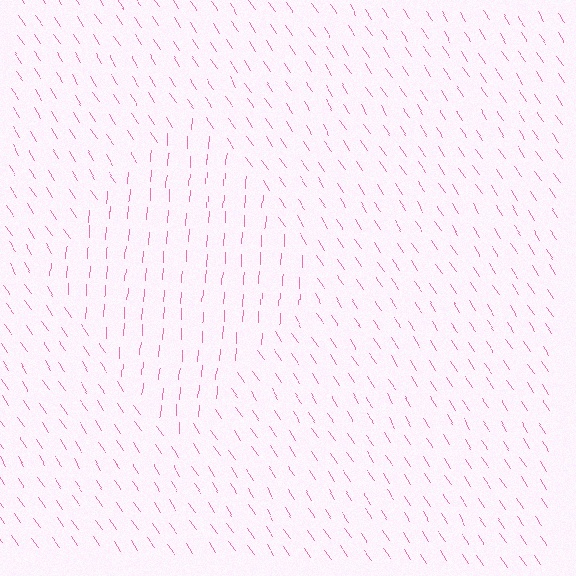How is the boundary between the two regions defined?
The boundary is defined purely by a change in line orientation (approximately 37 degrees difference). All lines are the same color and thickness.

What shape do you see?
I see a diamond.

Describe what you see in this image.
The image is filled with small pink line segments. A diamond region in the image has lines oriented differently from the surrounding lines, creating a visible texture boundary.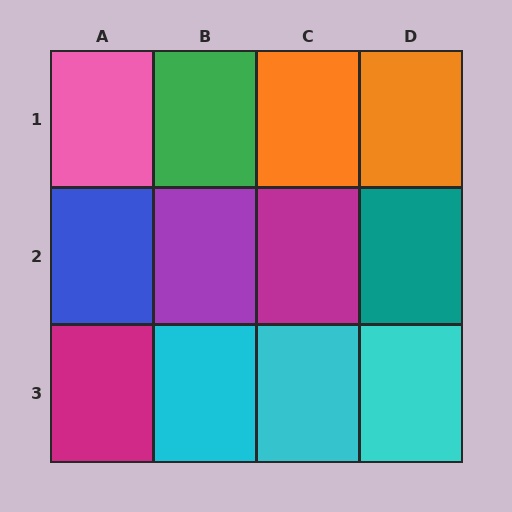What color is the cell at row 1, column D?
Orange.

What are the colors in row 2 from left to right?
Blue, purple, magenta, teal.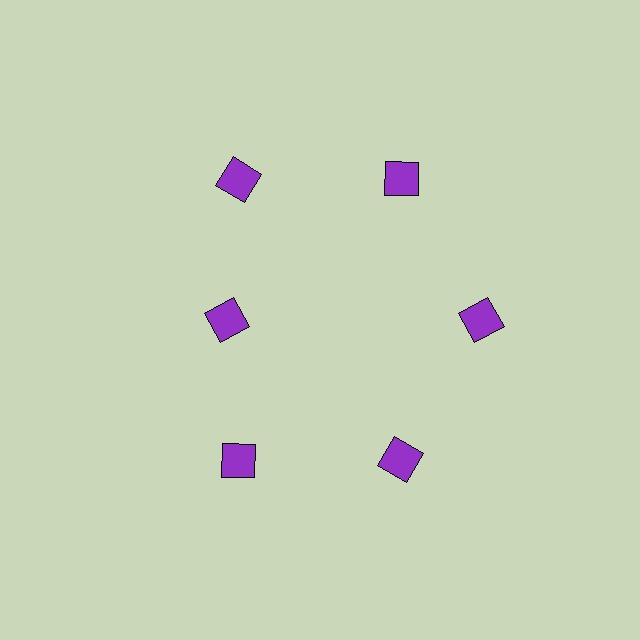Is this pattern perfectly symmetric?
No. The 6 purple diamonds are arranged in a ring, but one element near the 9 o'clock position is pulled inward toward the center, breaking the 6-fold rotational symmetry.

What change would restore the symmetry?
The symmetry would be restored by moving it outward, back onto the ring so that all 6 diamonds sit at equal angles and equal distance from the center.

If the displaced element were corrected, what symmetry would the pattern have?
It would have 6-fold rotational symmetry — the pattern would map onto itself every 60 degrees.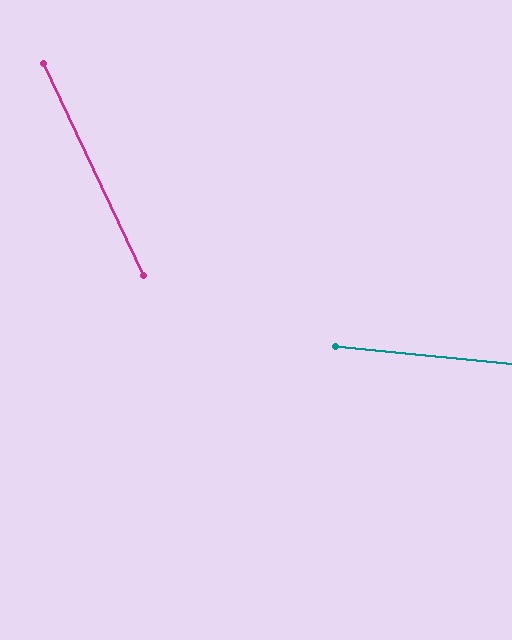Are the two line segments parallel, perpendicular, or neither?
Neither parallel nor perpendicular — they differ by about 59°.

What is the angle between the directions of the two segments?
Approximately 59 degrees.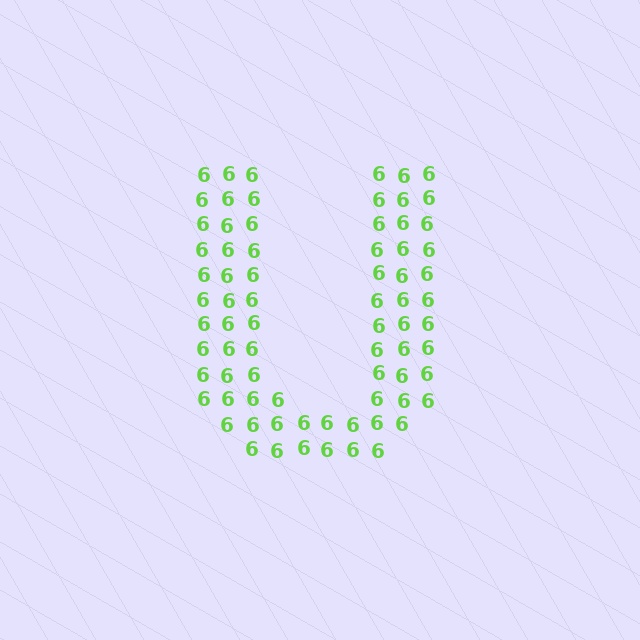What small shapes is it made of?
It is made of small digit 6's.